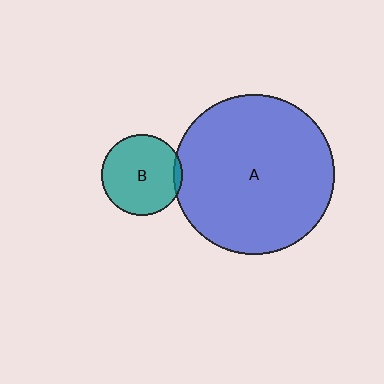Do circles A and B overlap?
Yes.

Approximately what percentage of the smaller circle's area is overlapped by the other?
Approximately 5%.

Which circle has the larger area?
Circle A (blue).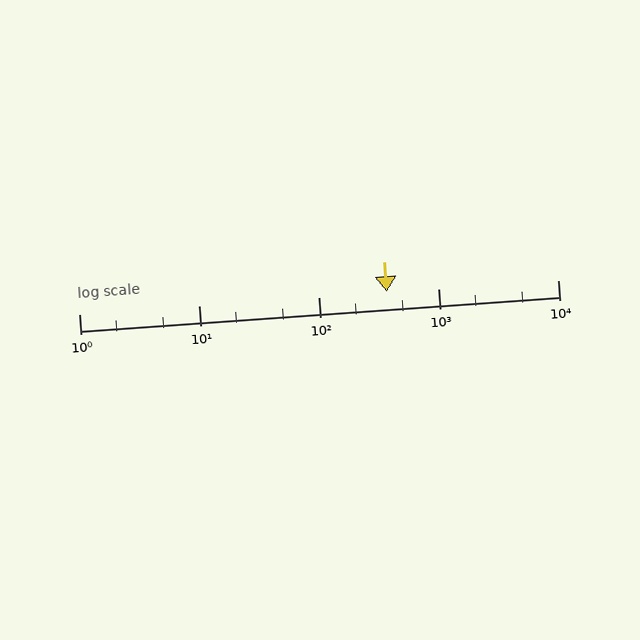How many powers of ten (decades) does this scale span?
The scale spans 4 decades, from 1 to 10000.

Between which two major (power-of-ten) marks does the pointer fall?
The pointer is between 100 and 1000.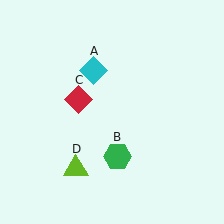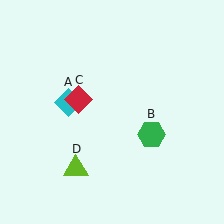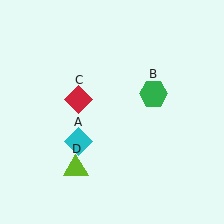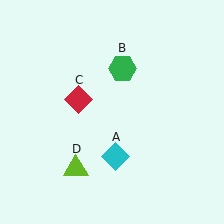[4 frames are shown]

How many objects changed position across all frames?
2 objects changed position: cyan diamond (object A), green hexagon (object B).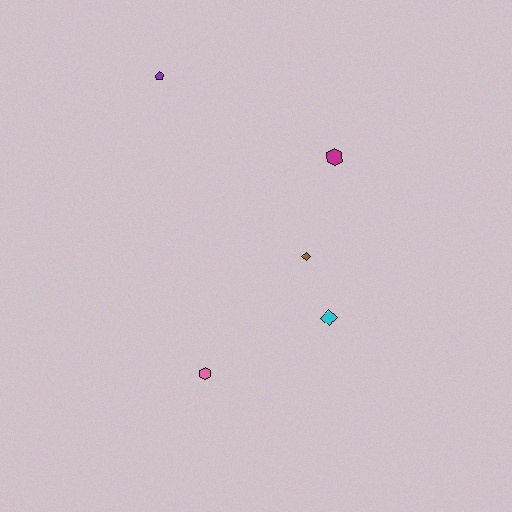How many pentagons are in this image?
There is 1 pentagon.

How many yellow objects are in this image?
There are no yellow objects.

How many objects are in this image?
There are 5 objects.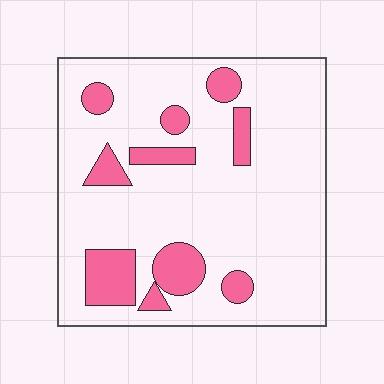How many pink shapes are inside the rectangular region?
10.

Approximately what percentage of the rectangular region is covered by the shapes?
Approximately 15%.